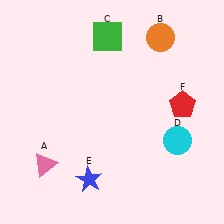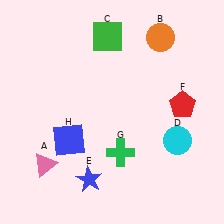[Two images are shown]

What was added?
A green cross (G), a blue square (H) were added in Image 2.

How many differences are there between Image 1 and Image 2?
There are 2 differences between the two images.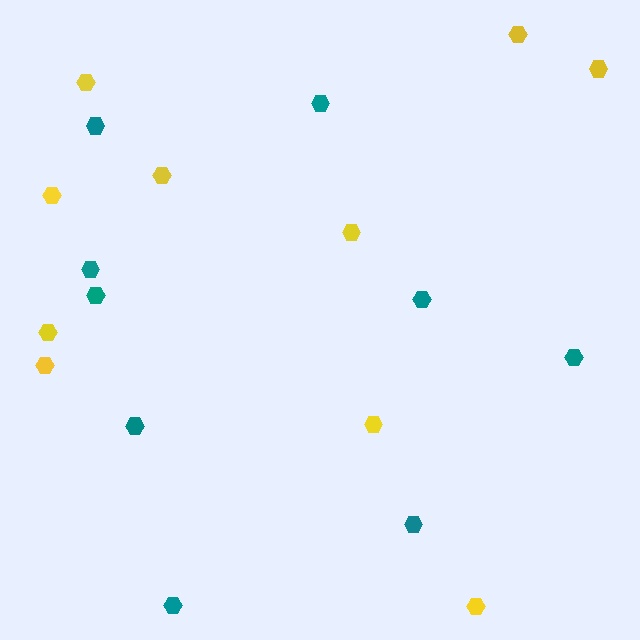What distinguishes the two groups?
There are 2 groups: one group of teal hexagons (9) and one group of yellow hexagons (10).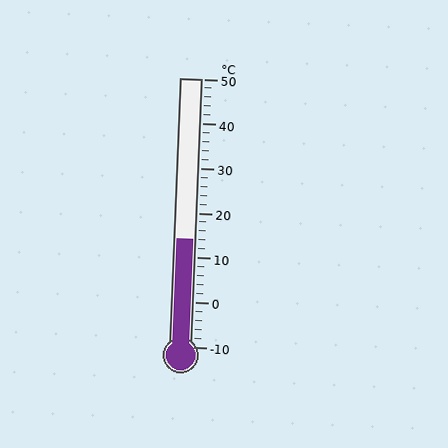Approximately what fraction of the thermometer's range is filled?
The thermometer is filled to approximately 40% of its range.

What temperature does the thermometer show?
The thermometer shows approximately 14°C.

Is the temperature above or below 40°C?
The temperature is below 40°C.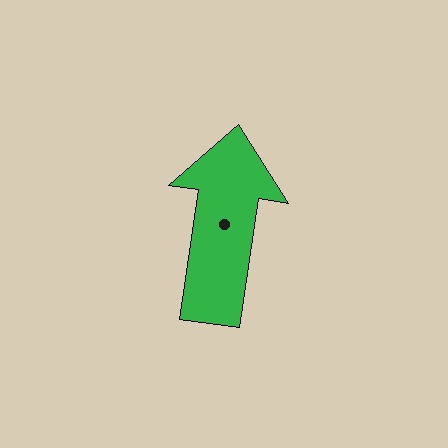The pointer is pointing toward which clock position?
Roughly 12 o'clock.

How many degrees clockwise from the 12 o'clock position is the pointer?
Approximately 8 degrees.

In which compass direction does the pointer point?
North.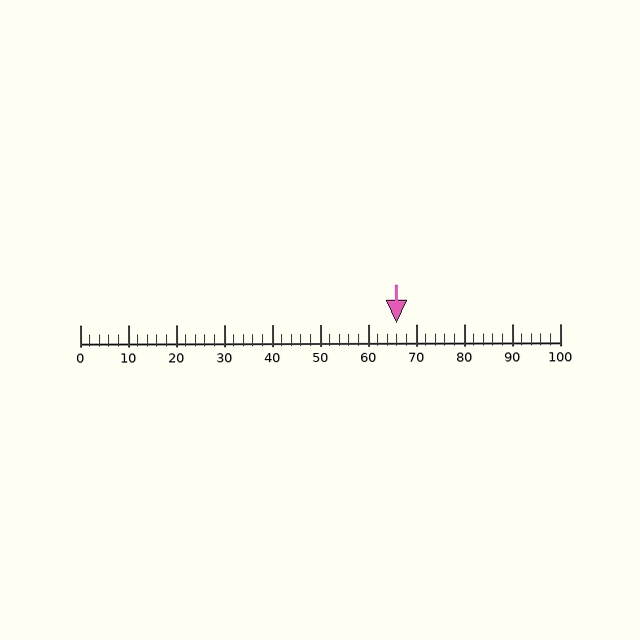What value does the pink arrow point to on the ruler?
The pink arrow points to approximately 66.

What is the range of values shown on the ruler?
The ruler shows values from 0 to 100.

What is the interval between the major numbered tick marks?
The major tick marks are spaced 10 units apart.